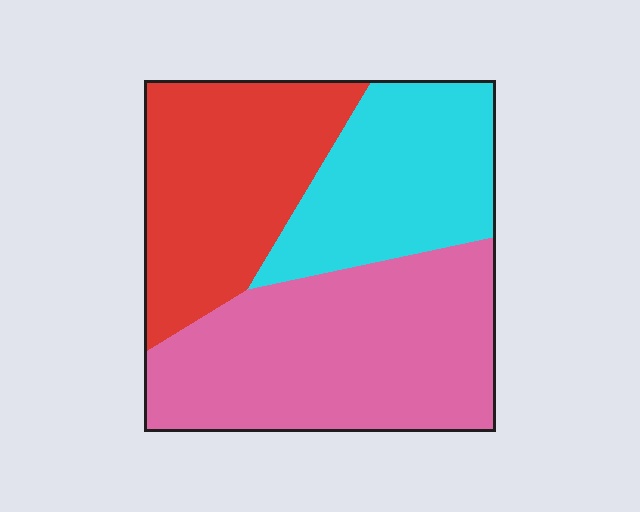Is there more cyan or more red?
Red.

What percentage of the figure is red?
Red covers roughly 30% of the figure.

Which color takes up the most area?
Pink, at roughly 45%.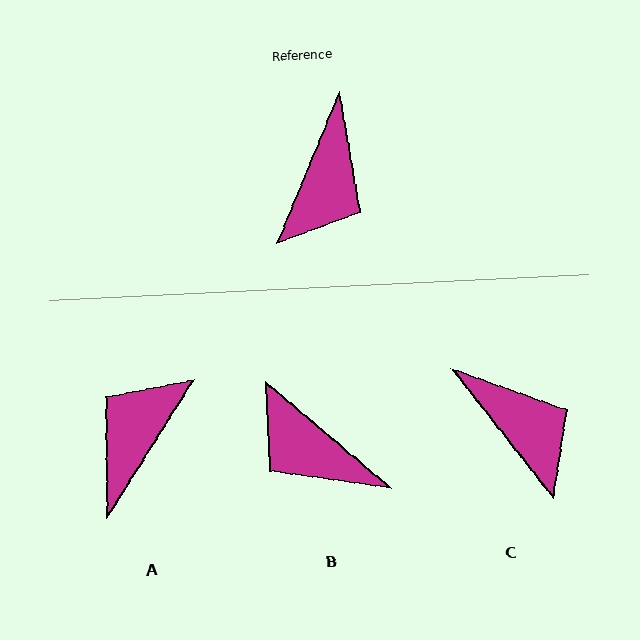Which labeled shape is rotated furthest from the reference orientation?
A, about 170 degrees away.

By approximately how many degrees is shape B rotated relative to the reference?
Approximately 108 degrees clockwise.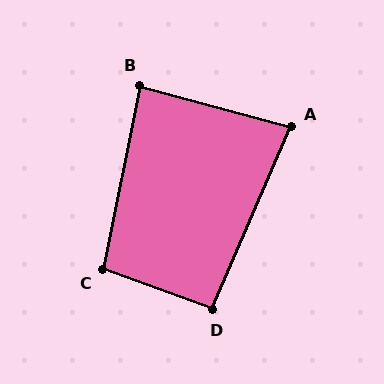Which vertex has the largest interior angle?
C, at approximately 98 degrees.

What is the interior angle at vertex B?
Approximately 86 degrees (approximately right).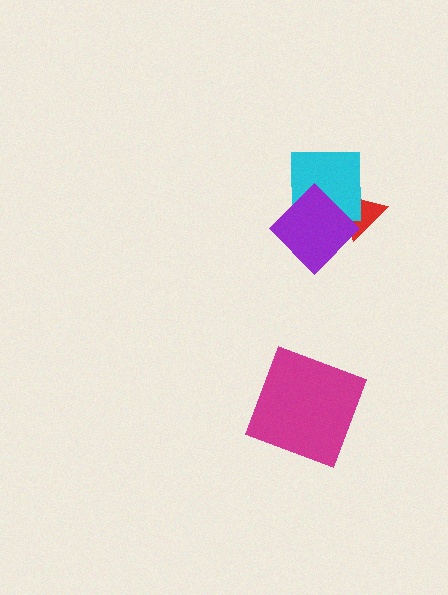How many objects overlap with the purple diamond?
2 objects overlap with the purple diamond.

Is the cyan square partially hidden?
Yes, it is partially covered by another shape.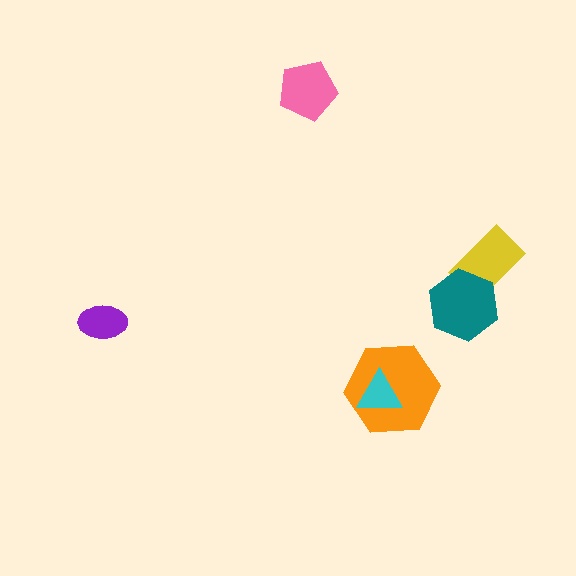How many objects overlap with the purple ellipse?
0 objects overlap with the purple ellipse.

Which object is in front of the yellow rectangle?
The teal hexagon is in front of the yellow rectangle.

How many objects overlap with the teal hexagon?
1 object overlaps with the teal hexagon.